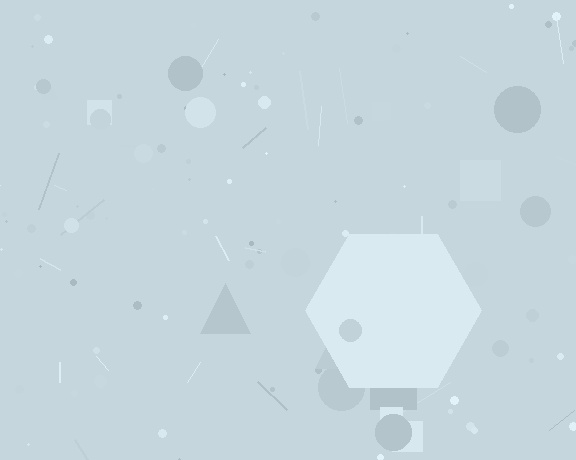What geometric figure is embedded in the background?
A hexagon is embedded in the background.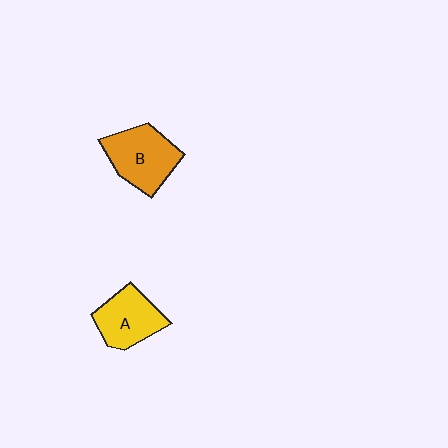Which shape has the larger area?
Shape B (orange).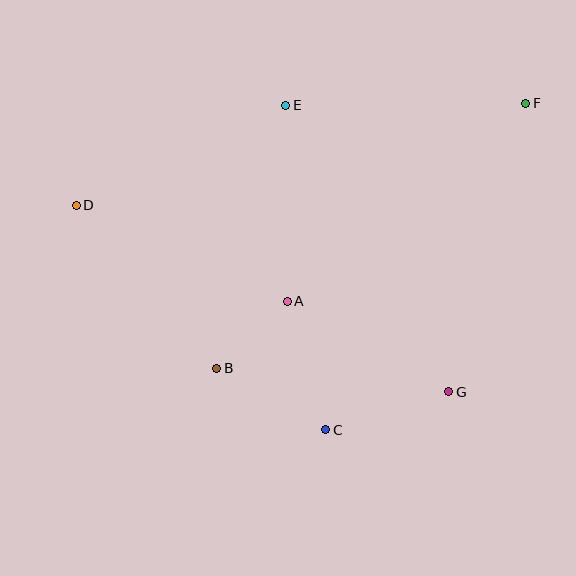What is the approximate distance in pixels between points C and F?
The distance between C and F is approximately 383 pixels.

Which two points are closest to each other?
Points A and B are closest to each other.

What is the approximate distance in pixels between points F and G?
The distance between F and G is approximately 298 pixels.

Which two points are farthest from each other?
Points D and F are farthest from each other.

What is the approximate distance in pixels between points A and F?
The distance between A and F is approximately 310 pixels.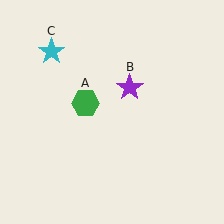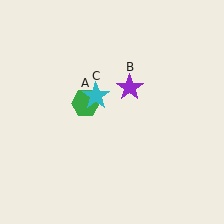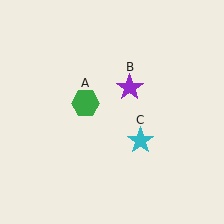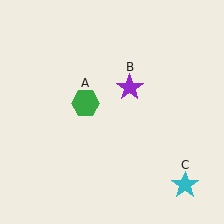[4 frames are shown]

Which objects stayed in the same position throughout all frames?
Green hexagon (object A) and purple star (object B) remained stationary.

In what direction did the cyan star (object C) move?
The cyan star (object C) moved down and to the right.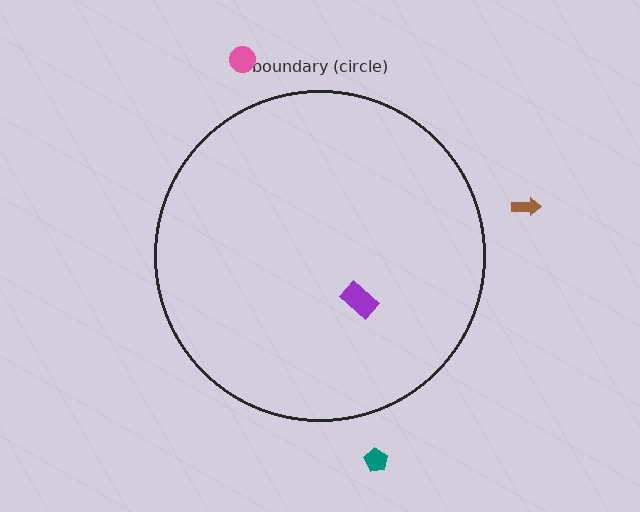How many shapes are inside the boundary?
1 inside, 3 outside.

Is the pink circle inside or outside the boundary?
Outside.